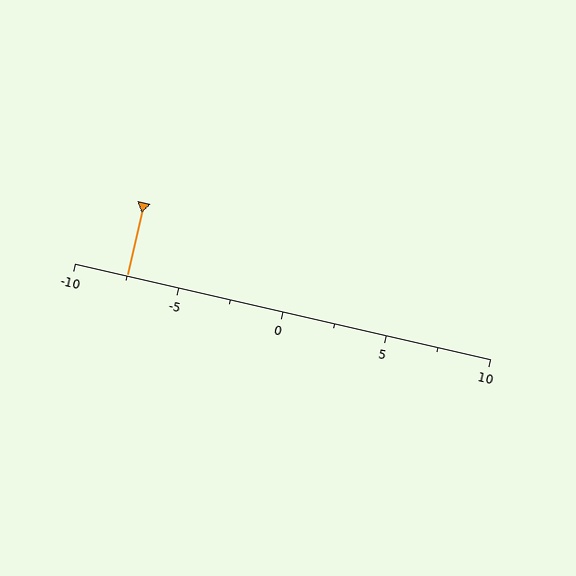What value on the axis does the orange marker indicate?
The marker indicates approximately -7.5.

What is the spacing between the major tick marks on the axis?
The major ticks are spaced 5 apart.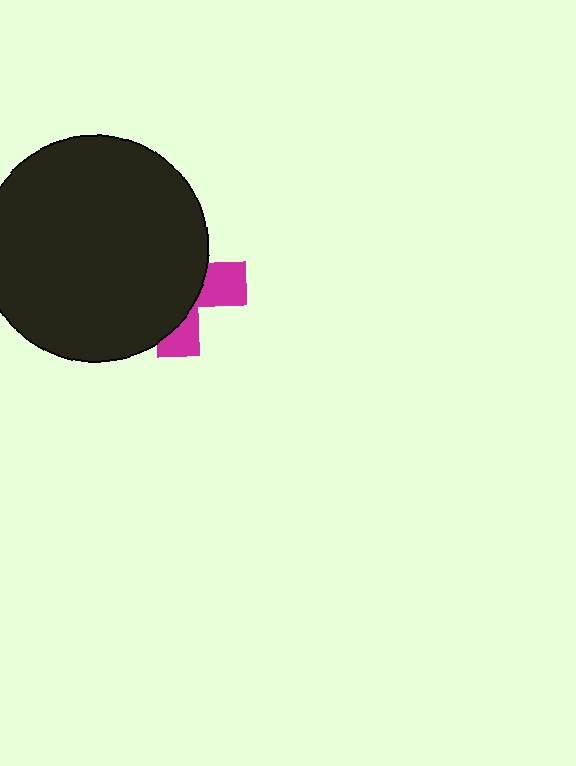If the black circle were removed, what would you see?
You would see the complete magenta cross.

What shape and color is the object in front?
The object in front is a black circle.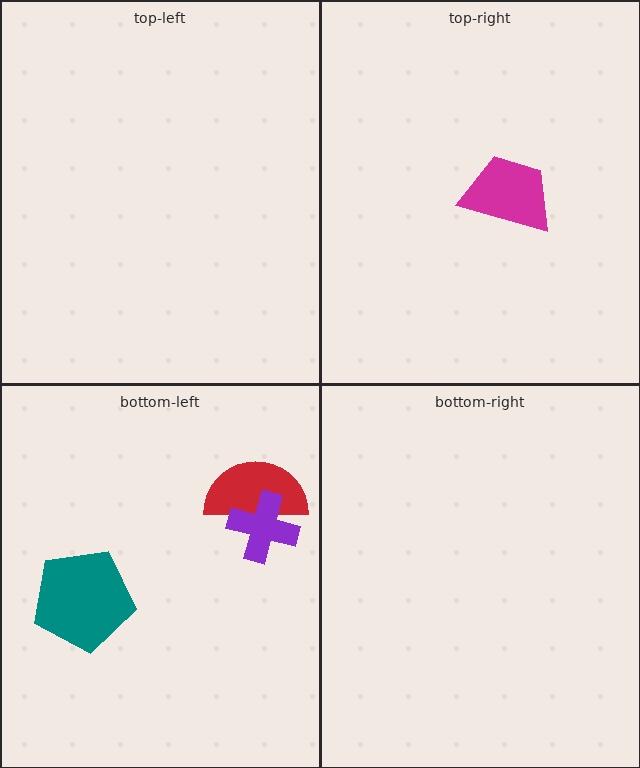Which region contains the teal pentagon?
The bottom-left region.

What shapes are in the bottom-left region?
The red semicircle, the purple cross, the teal pentagon.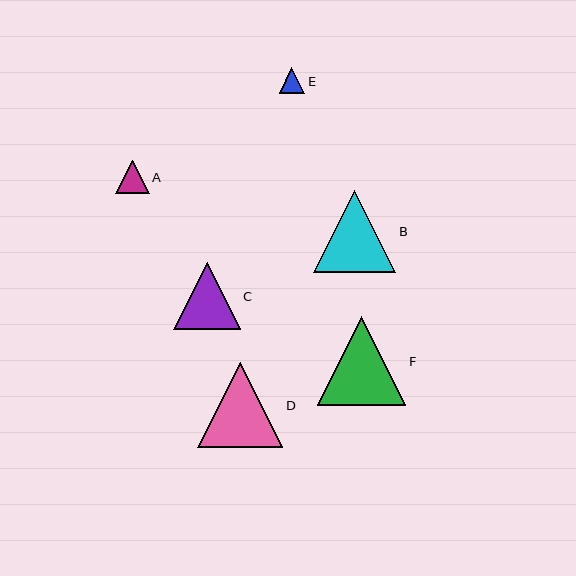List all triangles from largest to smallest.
From largest to smallest: F, D, B, C, A, E.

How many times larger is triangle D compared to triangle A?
Triangle D is approximately 2.5 times the size of triangle A.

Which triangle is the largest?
Triangle F is the largest with a size of approximately 88 pixels.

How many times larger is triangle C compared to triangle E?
Triangle C is approximately 2.6 times the size of triangle E.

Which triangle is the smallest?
Triangle E is the smallest with a size of approximately 26 pixels.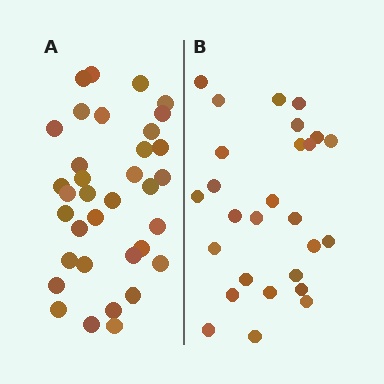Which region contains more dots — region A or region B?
Region A (the left region) has more dots.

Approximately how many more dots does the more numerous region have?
Region A has roughly 8 or so more dots than region B.